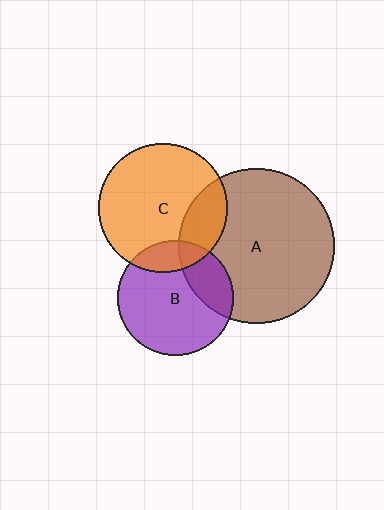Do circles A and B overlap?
Yes.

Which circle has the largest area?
Circle A (brown).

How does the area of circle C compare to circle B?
Approximately 1.3 times.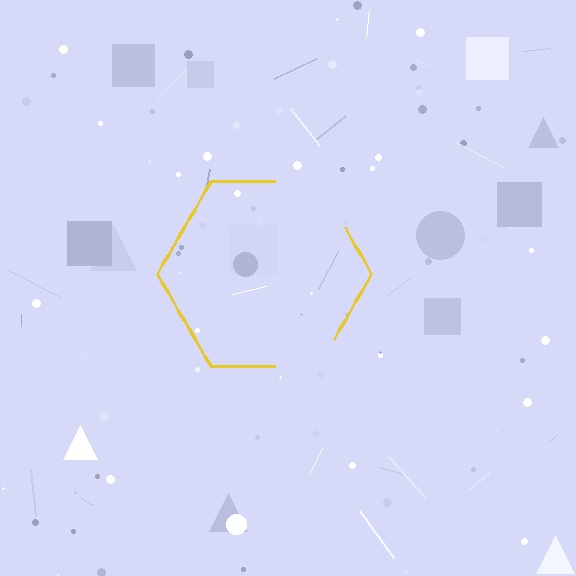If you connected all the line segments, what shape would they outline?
They would outline a hexagon.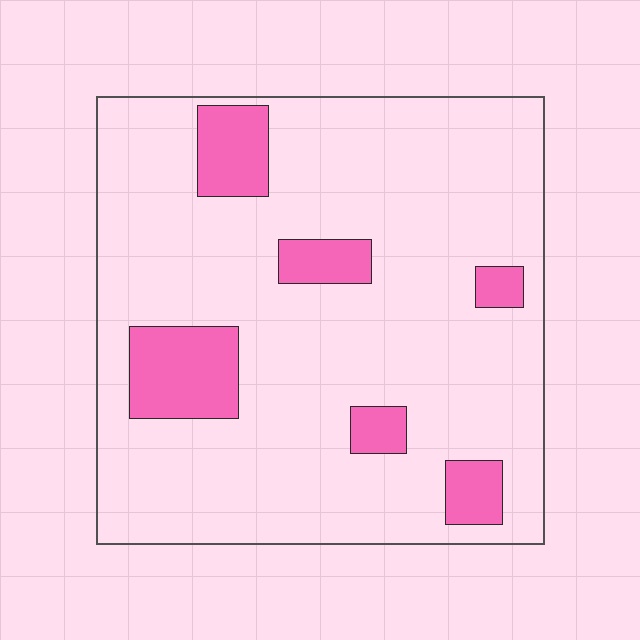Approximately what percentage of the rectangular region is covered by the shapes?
Approximately 15%.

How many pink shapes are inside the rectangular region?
6.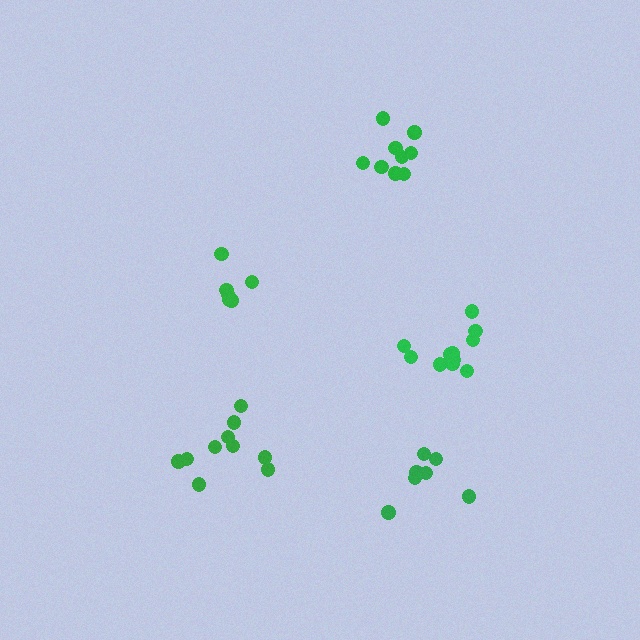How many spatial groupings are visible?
There are 5 spatial groupings.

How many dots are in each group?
Group 1: 7 dots, Group 2: 10 dots, Group 3: 6 dots, Group 4: 11 dots, Group 5: 9 dots (43 total).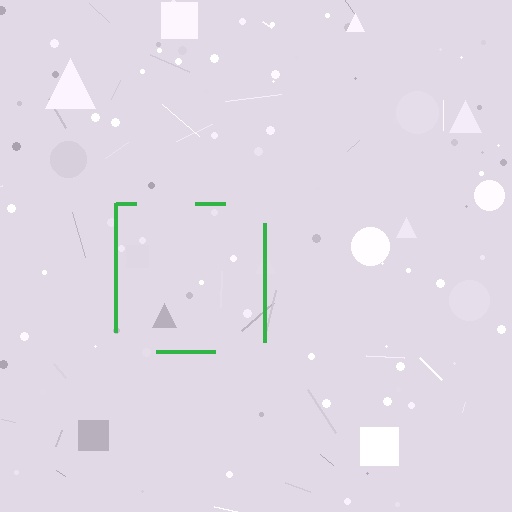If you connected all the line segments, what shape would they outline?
They would outline a square.